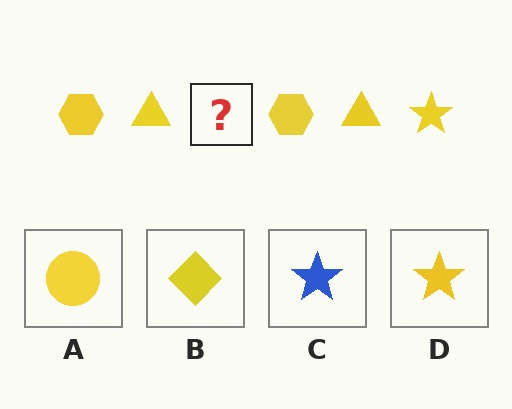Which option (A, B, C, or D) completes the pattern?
D.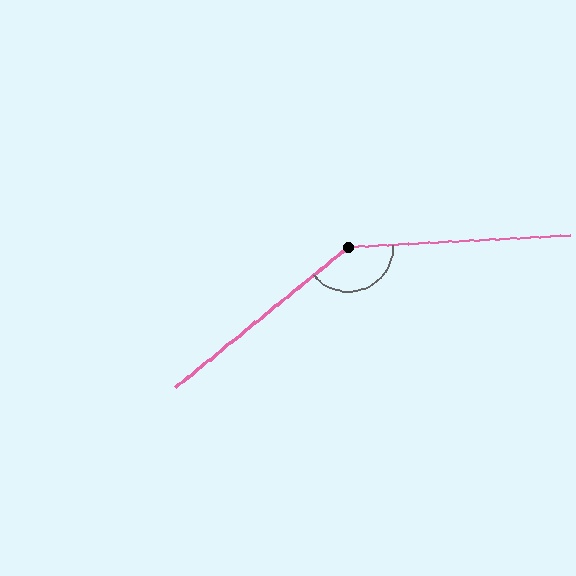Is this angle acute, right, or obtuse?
It is obtuse.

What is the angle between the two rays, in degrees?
Approximately 144 degrees.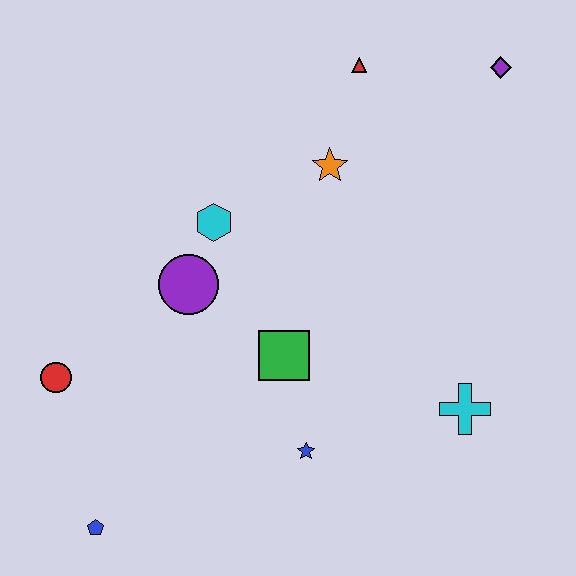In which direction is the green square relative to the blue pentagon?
The green square is to the right of the blue pentagon.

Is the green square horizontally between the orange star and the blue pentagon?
Yes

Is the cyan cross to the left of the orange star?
No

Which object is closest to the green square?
The blue star is closest to the green square.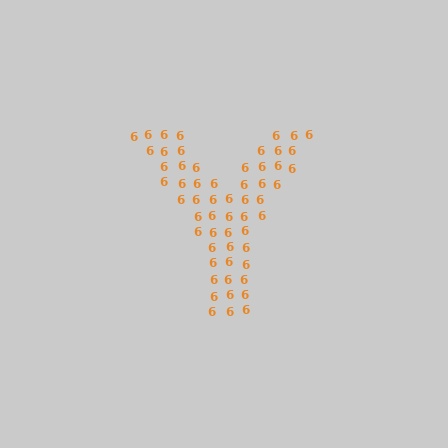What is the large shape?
The large shape is the letter Y.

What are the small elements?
The small elements are digit 6's.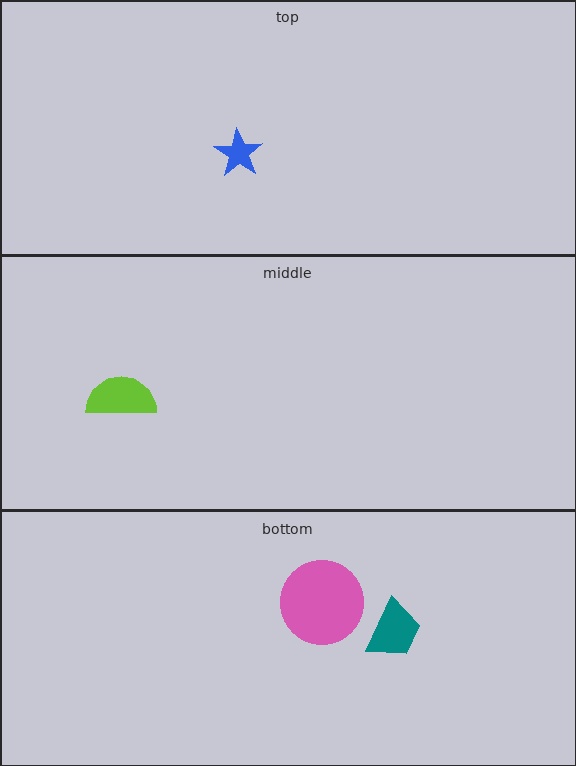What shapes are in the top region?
The blue star.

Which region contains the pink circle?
The bottom region.